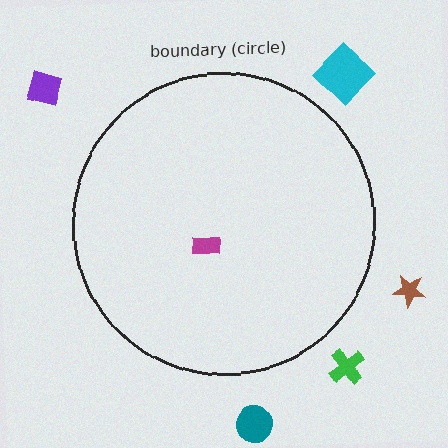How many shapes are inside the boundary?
1 inside, 5 outside.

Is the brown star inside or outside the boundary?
Outside.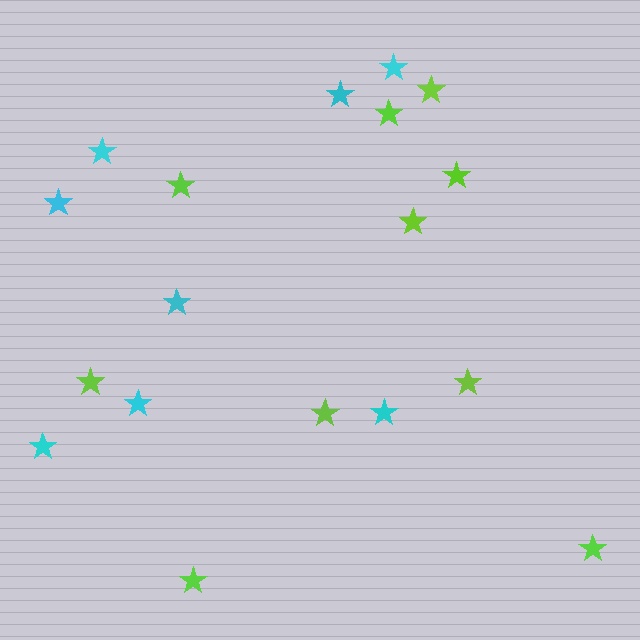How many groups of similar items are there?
There are 2 groups: one group of lime stars (10) and one group of cyan stars (8).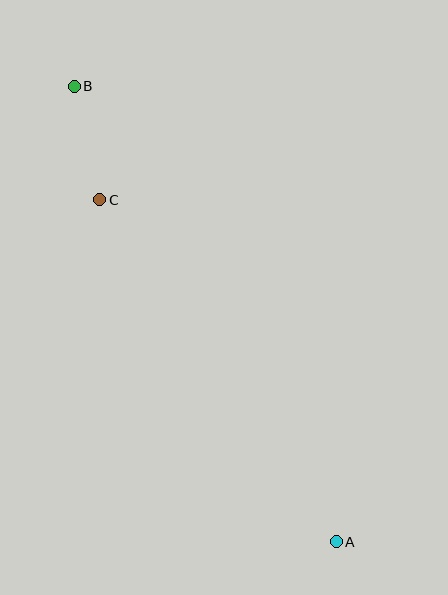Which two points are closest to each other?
Points B and C are closest to each other.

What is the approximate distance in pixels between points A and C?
The distance between A and C is approximately 416 pixels.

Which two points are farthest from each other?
Points A and B are farthest from each other.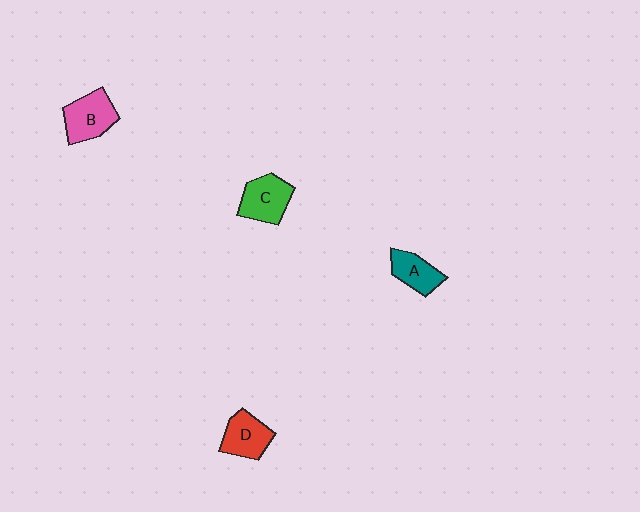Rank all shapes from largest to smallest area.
From largest to smallest: B (pink), C (green), D (red), A (teal).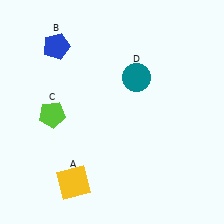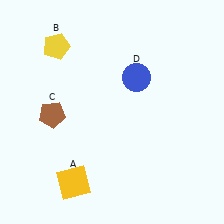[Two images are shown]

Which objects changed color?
B changed from blue to yellow. C changed from lime to brown. D changed from teal to blue.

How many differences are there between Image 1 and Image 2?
There are 3 differences between the two images.